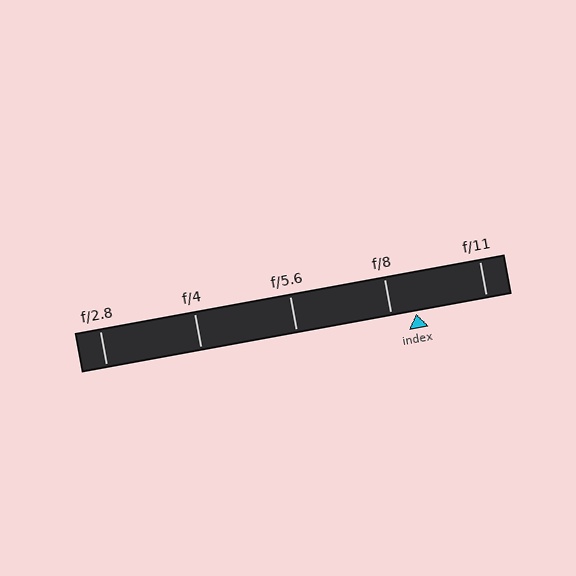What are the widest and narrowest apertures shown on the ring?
The widest aperture shown is f/2.8 and the narrowest is f/11.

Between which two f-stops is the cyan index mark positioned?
The index mark is between f/8 and f/11.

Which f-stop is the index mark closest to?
The index mark is closest to f/8.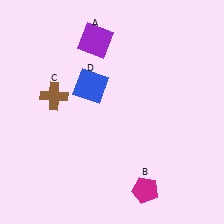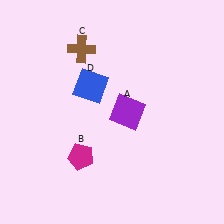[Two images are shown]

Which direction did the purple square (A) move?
The purple square (A) moved down.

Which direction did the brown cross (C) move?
The brown cross (C) moved up.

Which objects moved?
The objects that moved are: the purple square (A), the magenta pentagon (B), the brown cross (C).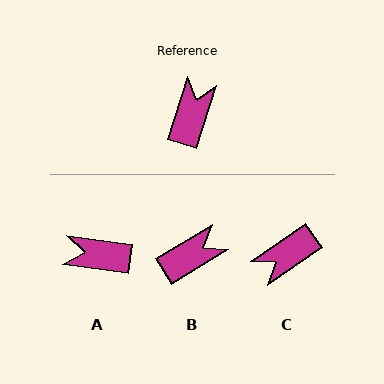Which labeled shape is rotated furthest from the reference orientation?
C, about 143 degrees away.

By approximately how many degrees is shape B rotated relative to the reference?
Approximately 41 degrees clockwise.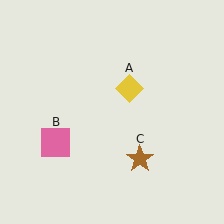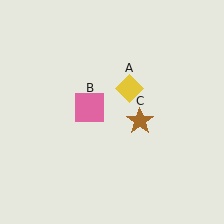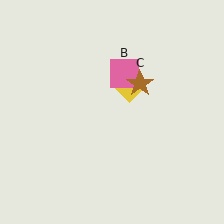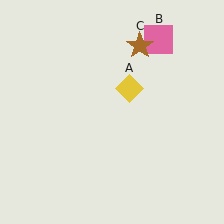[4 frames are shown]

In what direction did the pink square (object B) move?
The pink square (object B) moved up and to the right.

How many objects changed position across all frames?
2 objects changed position: pink square (object B), brown star (object C).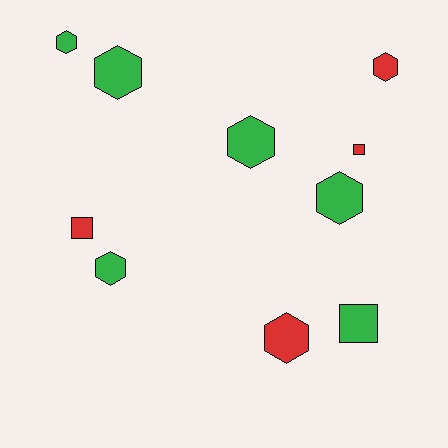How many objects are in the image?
There are 10 objects.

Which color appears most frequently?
Green, with 6 objects.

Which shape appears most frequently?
Hexagon, with 7 objects.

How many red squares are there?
There are 2 red squares.